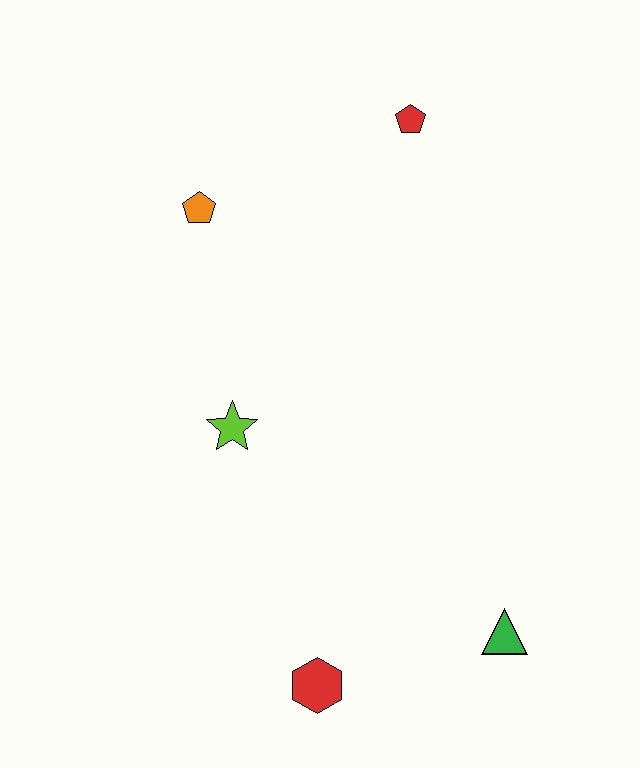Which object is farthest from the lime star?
The red pentagon is farthest from the lime star.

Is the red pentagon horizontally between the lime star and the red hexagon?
No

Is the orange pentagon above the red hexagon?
Yes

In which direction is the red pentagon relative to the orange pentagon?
The red pentagon is to the right of the orange pentagon.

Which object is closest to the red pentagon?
The orange pentagon is closest to the red pentagon.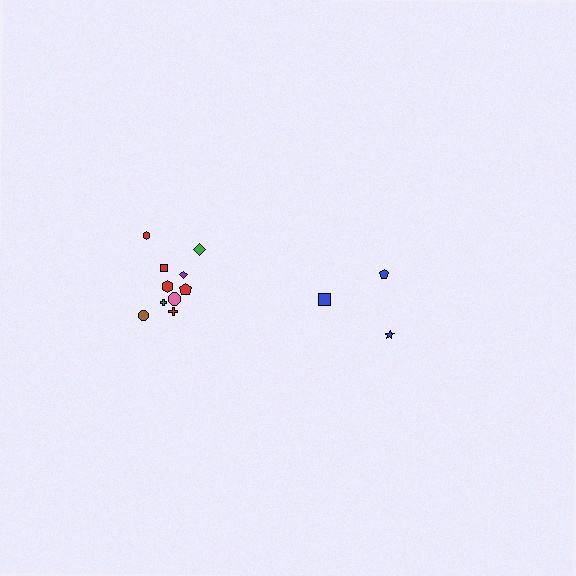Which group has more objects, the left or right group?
The left group.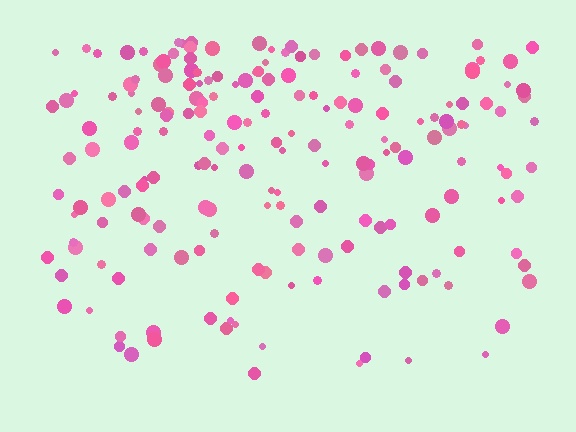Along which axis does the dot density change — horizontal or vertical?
Vertical.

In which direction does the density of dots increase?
From bottom to top, with the top side densest.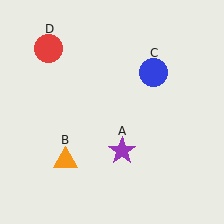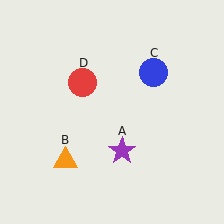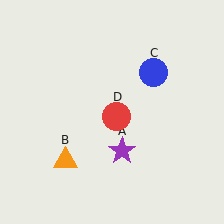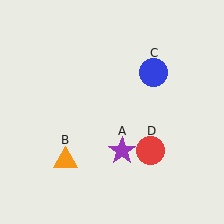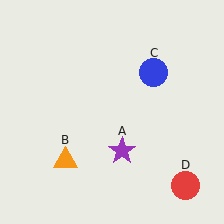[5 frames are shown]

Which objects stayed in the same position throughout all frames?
Purple star (object A) and orange triangle (object B) and blue circle (object C) remained stationary.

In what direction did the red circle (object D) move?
The red circle (object D) moved down and to the right.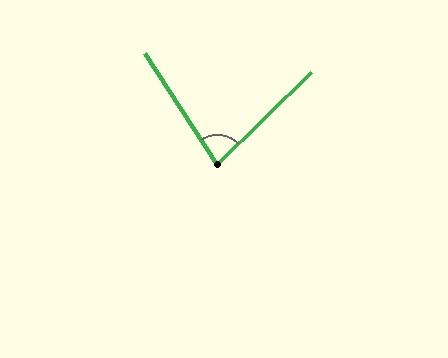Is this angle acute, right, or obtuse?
It is acute.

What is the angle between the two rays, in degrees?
Approximately 79 degrees.